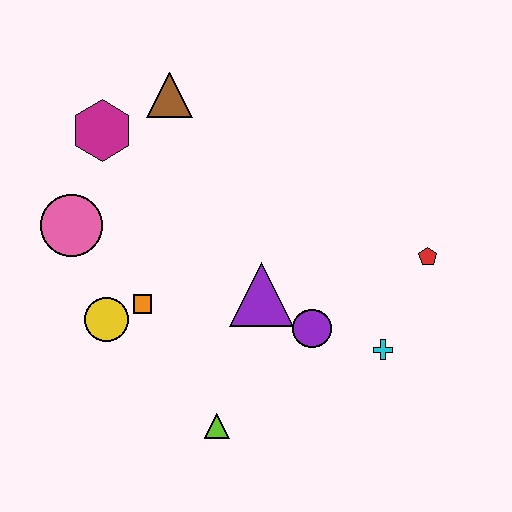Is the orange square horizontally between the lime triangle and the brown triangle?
No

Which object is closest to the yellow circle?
The orange square is closest to the yellow circle.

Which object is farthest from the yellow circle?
The red pentagon is farthest from the yellow circle.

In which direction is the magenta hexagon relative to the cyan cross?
The magenta hexagon is to the left of the cyan cross.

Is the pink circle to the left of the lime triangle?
Yes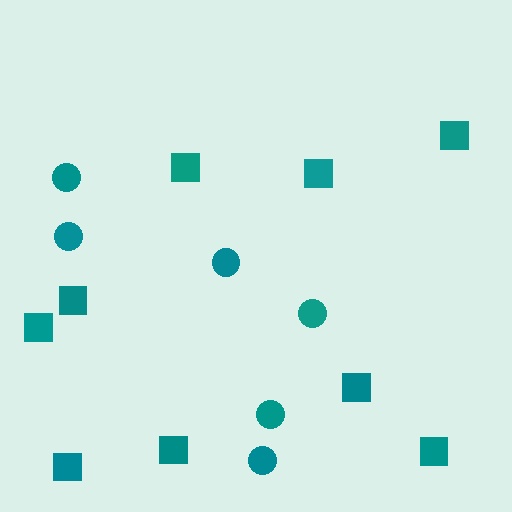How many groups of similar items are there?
There are 2 groups: one group of squares (9) and one group of circles (6).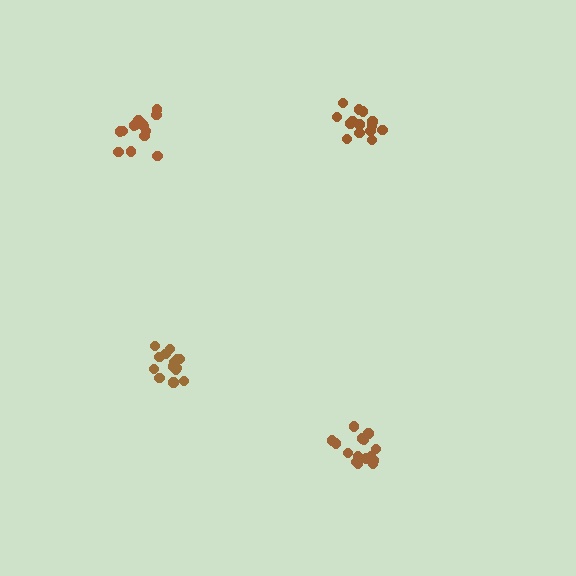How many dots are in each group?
Group 1: 14 dots, Group 2: 15 dots, Group 3: 14 dots, Group 4: 14 dots (57 total).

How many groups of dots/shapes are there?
There are 4 groups.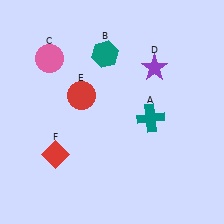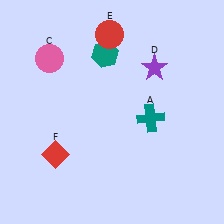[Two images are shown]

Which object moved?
The red circle (E) moved up.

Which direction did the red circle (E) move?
The red circle (E) moved up.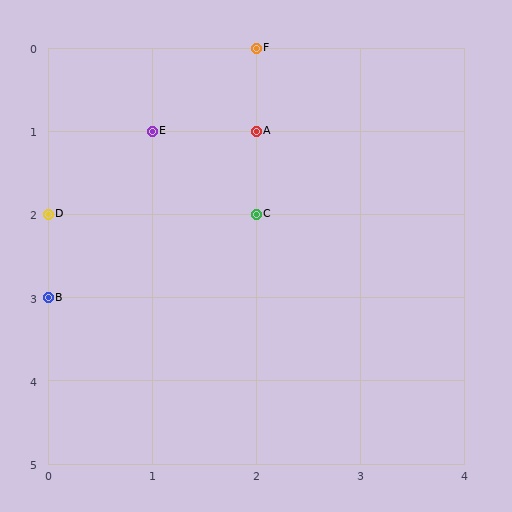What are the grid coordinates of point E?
Point E is at grid coordinates (1, 1).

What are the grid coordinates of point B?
Point B is at grid coordinates (0, 3).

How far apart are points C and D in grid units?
Points C and D are 2 columns apart.